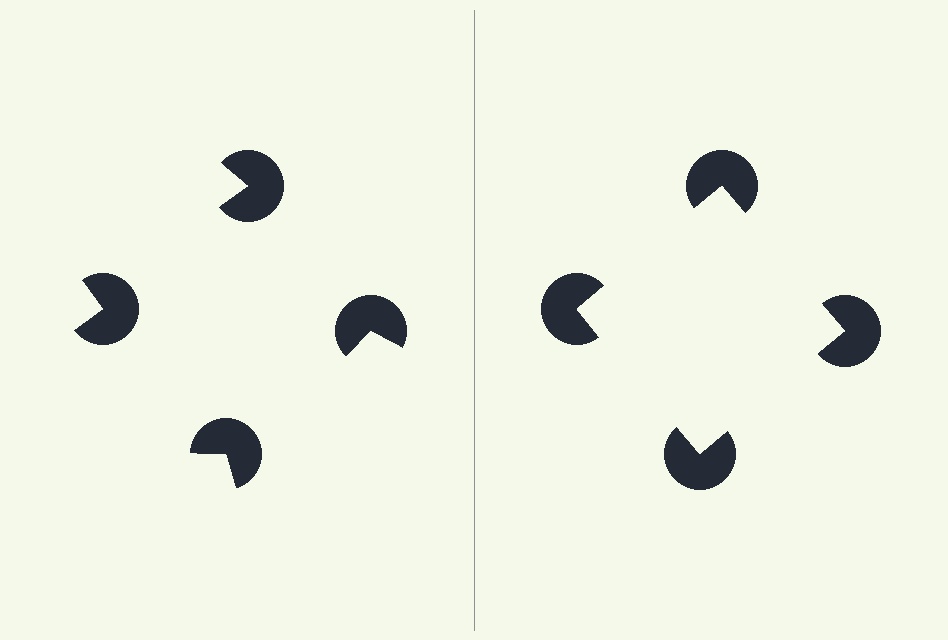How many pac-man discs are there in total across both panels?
8 — 4 on each side.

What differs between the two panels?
The pac-man discs are positioned identically on both sides; only the wedge orientations differ. On the right they align to a square; on the left they are misaligned.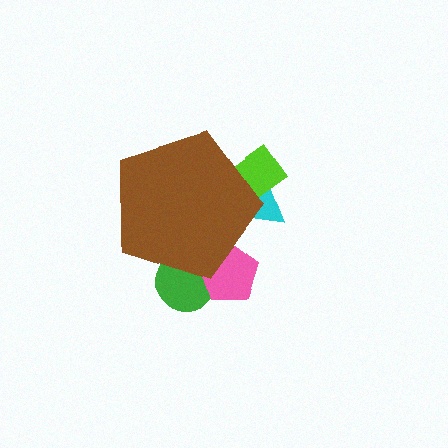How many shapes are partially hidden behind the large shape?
4 shapes are partially hidden.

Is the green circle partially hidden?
Yes, the green circle is partially hidden behind the brown pentagon.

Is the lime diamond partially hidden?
Yes, the lime diamond is partially hidden behind the brown pentagon.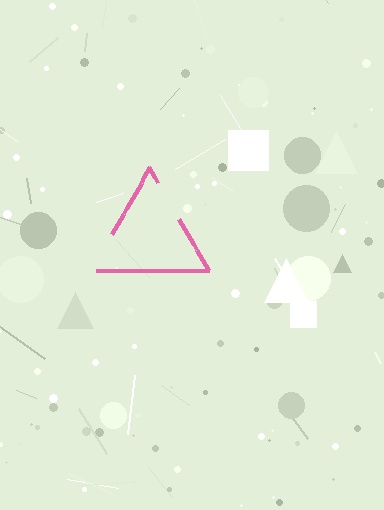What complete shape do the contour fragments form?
The contour fragments form a triangle.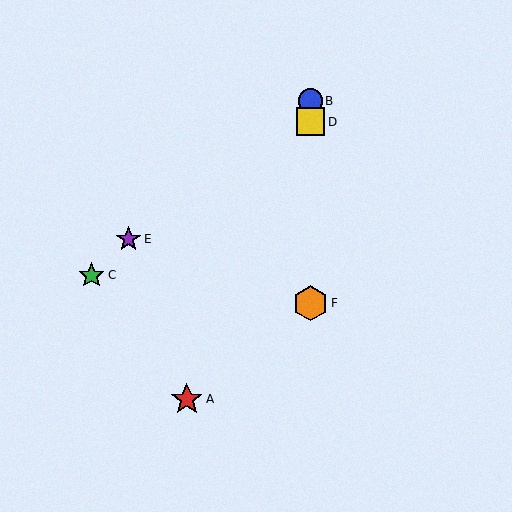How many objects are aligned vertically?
3 objects (B, D, F) are aligned vertically.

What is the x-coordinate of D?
Object D is at x≈310.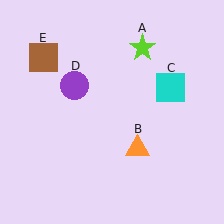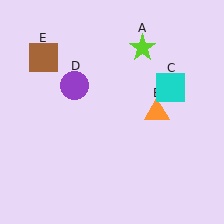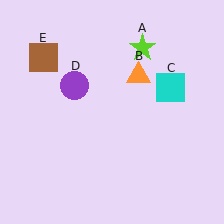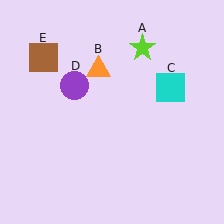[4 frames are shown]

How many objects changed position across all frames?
1 object changed position: orange triangle (object B).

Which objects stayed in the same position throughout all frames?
Lime star (object A) and cyan square (object C) and purple circle (object D) and brown square (object E) remained stationary.